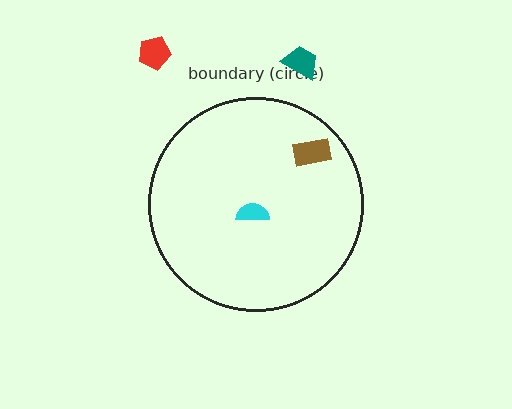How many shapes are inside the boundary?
2 inside, 2 outside.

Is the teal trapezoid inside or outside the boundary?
Outside.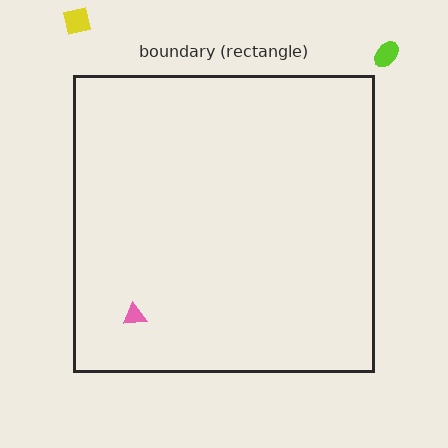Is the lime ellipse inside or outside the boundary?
Outside.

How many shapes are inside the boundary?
1 inside, 2 outside.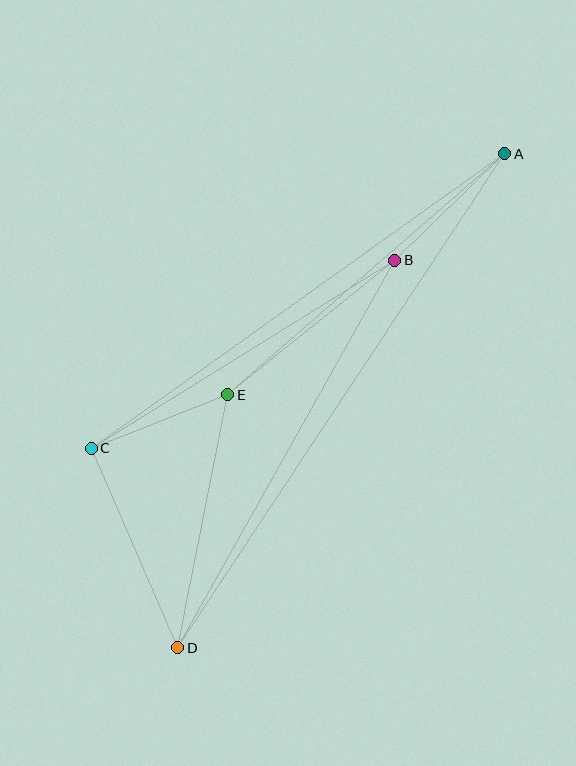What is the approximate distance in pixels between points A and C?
The distance between A and C is approximately 508 pixels.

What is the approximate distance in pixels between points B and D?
The distance between B and D is approximately 444 pixels.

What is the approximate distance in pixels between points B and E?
The distance between B and E is approximately 214 pixels.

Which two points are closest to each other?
Points C and E are closest to each other.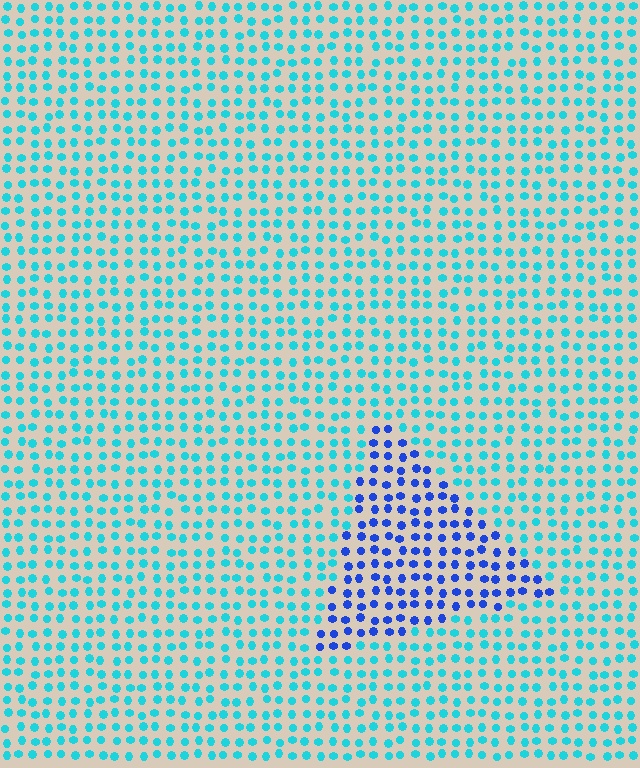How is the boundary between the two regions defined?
The boundary is defined purely by a slight shift in hue (about 45 degrees). Spacing, size, and orientation are identical on both sides.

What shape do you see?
I see a triangle.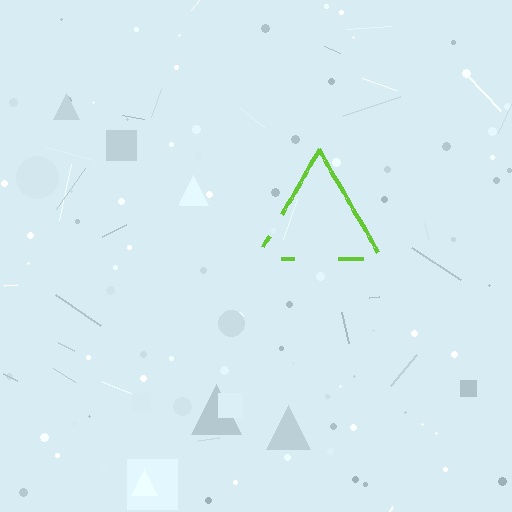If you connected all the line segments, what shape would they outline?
They would outline a triangle.